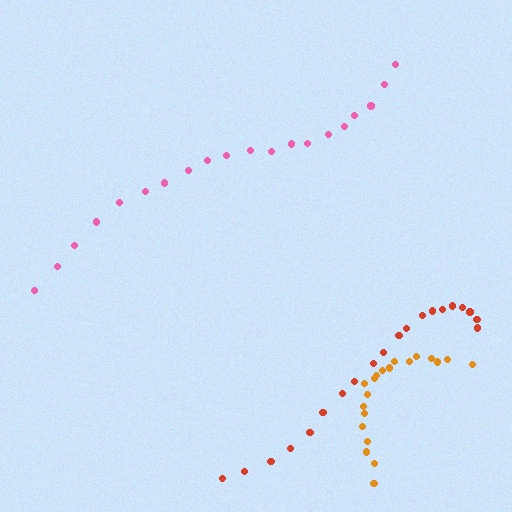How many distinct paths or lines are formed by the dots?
There are 3 distinct paths.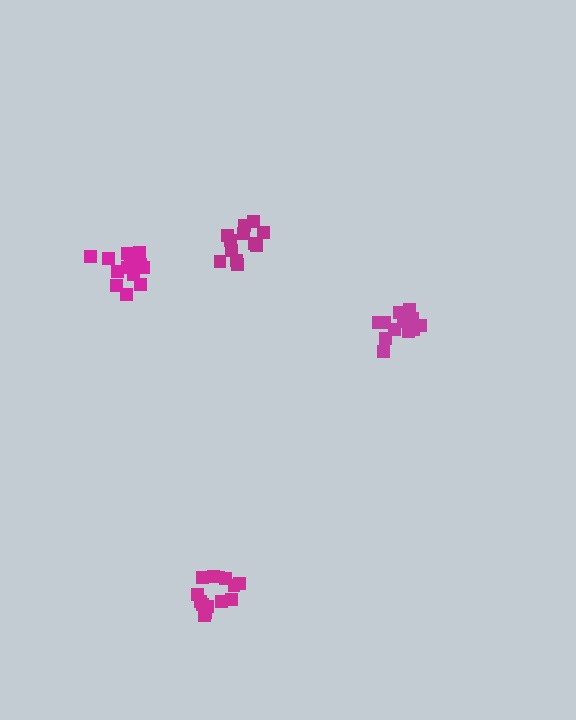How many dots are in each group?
Group 1: 12 dots, Group 2: 15 dots, Group 3: 12 dots, Group 4: 14 dots (53 total).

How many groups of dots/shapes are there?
There are 4 groups.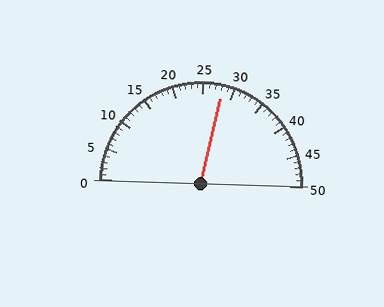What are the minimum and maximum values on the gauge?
The gauge ranges from 0 to 50.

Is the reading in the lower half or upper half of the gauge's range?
The reading is in the upper half of the range (0 to 50).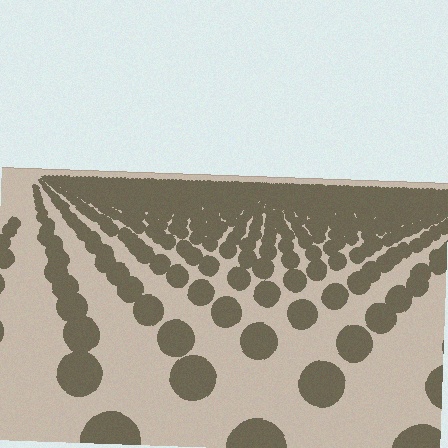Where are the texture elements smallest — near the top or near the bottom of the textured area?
Near the top.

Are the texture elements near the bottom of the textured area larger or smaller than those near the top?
Larger. Near the bottom, elements are closer to the viewer and appear at a bigger on-screen size.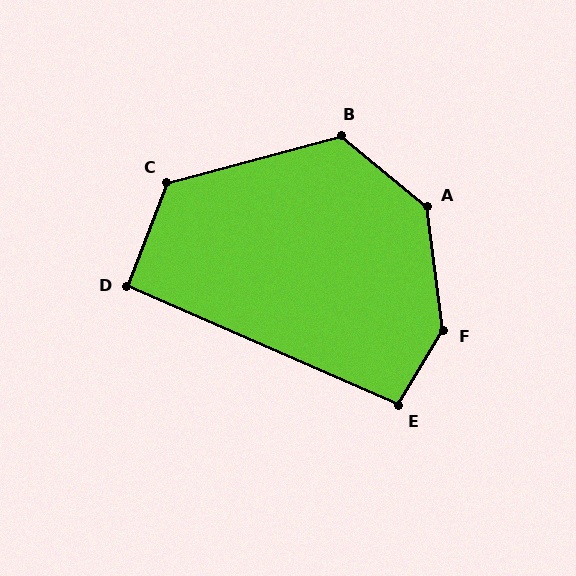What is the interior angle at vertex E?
Approximately 97 degrees (obtuse).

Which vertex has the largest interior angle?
F, at approximately 142 degrees.